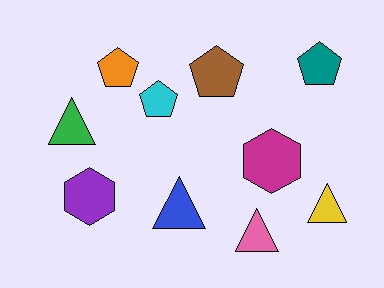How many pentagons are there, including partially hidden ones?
There are 4 pentagons.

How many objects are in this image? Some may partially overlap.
There are 10 objects.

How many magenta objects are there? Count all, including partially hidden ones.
There is 1 magenta object.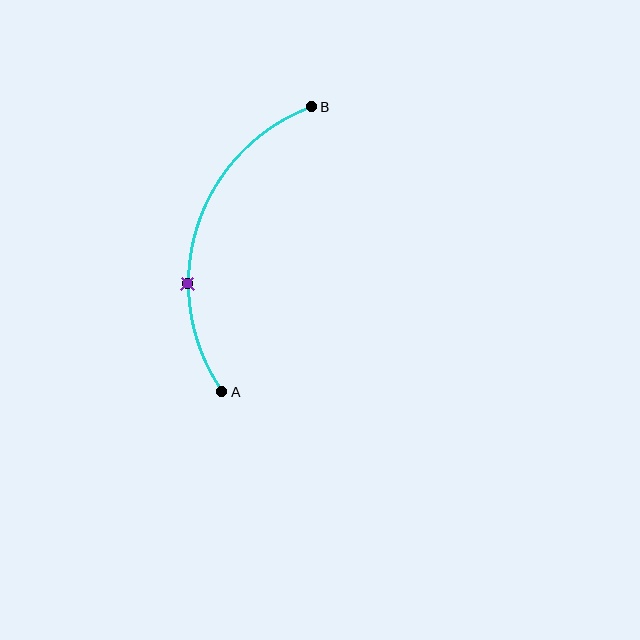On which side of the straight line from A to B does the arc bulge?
The arc bulges to the left of the straight line connecting A and B.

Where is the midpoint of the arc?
The arc midpoint is the point on the curve farthest from the straight line joining A and B. It sits to the left of that line.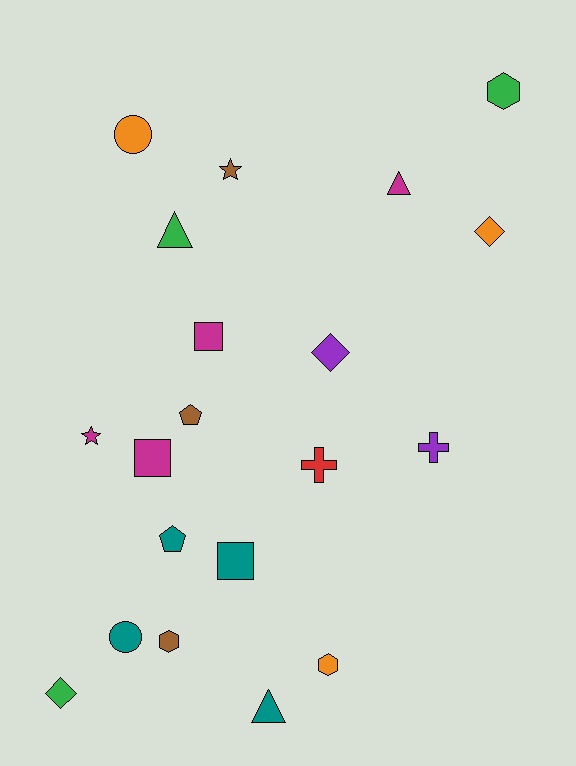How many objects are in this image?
There are 20 objects.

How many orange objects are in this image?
There are 3 orange objects.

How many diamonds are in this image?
There are 3 diamonds.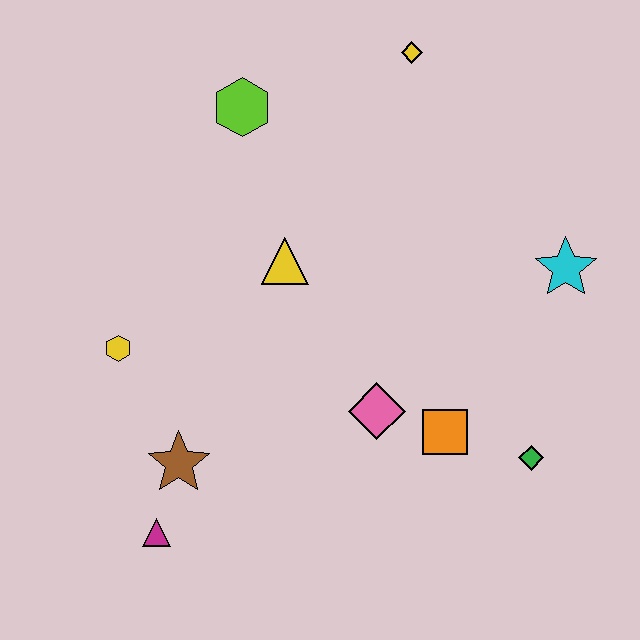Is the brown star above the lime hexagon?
No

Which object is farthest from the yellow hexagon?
The cyan star is farthest from the yellow hexagon.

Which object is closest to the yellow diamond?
The lime hexagon is closest to the yellow diamond.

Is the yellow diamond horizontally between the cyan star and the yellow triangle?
Yes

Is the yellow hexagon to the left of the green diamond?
Yes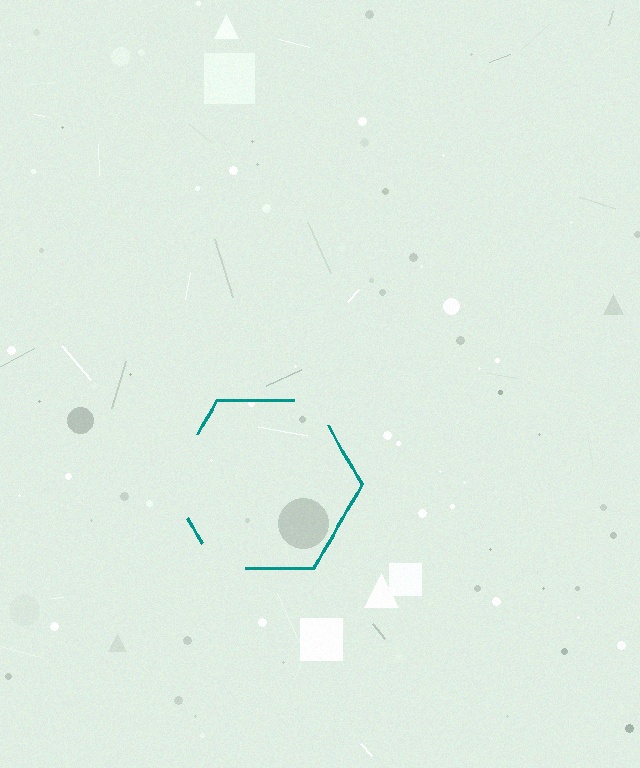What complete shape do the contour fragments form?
The contour fragments form a hexagon.